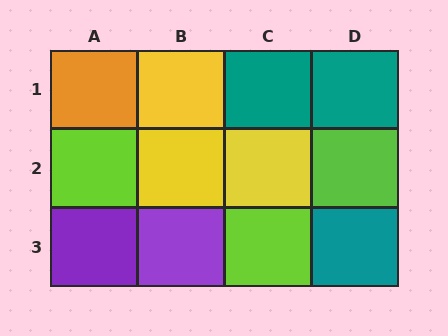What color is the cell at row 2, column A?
Lime.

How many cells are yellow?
3 cells are yellow.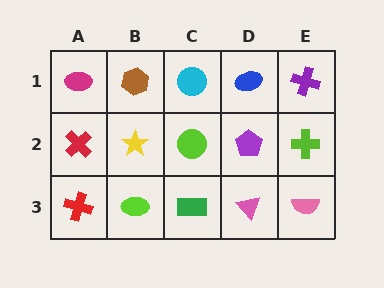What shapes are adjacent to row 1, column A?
A red cross (row 2, column A), a brown hexagon (row 1, column B).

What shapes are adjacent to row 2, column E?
A purple cross (row 1, column E), a pink semicircle (row 3, column E), a purple pentagon (row 2, column D).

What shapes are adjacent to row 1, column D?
A purple pentagon (row 2, column D), a cyan circle (row 1, column C), a purple cross (row 1, column E).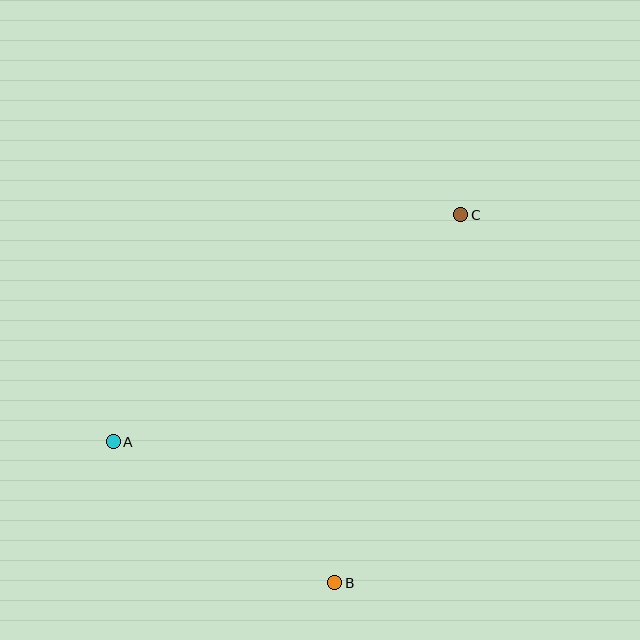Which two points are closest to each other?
Points A and B are closest to each other.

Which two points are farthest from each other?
Points A and C are farthest from each other.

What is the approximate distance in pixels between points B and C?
The distance between B and C is approximately 389 pixels.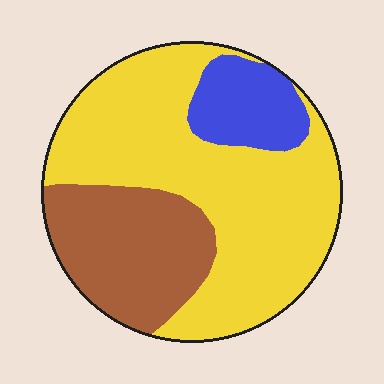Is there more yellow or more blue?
Yellow.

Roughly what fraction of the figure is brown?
Brown covers around 25% of the figure.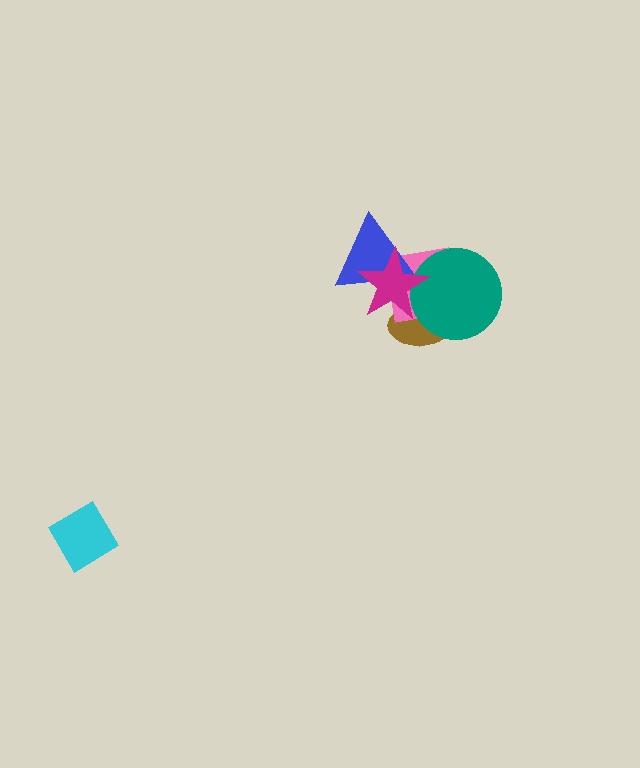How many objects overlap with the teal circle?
3 objects overlap with the teal circle.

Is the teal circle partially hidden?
Yes, it is partially covered by another shape.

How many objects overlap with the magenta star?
4 objects overlap with the magenta star.